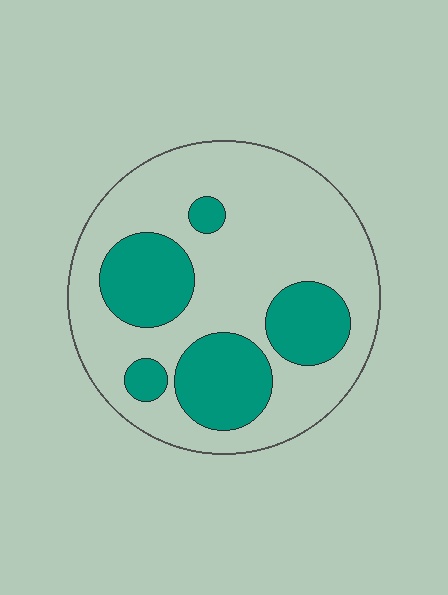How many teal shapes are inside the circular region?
5.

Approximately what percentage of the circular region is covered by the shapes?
Approximately 30%.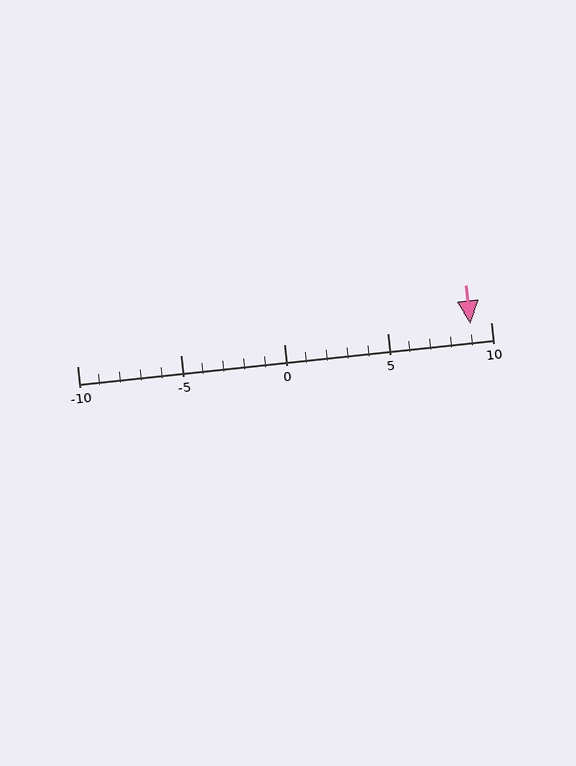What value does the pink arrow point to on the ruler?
The pink arrow points to approximately 9.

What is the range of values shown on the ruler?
The ruler shows values from -10 to 10.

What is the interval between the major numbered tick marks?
The major tick marks are spaced 5 units apart.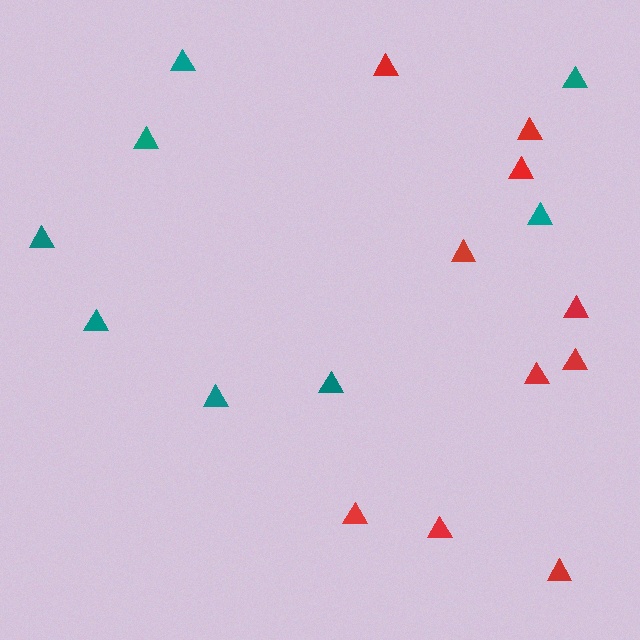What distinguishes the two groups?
There are 2 groups: one group of teal triangles (8) and one group of red triangles (10).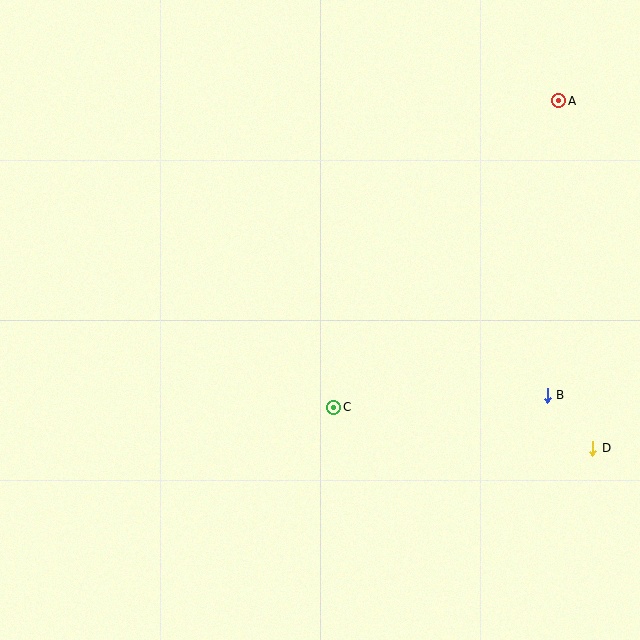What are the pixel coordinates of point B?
Point B is at (547, 395).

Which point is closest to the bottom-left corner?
Point C is closest to the bottom-left corner.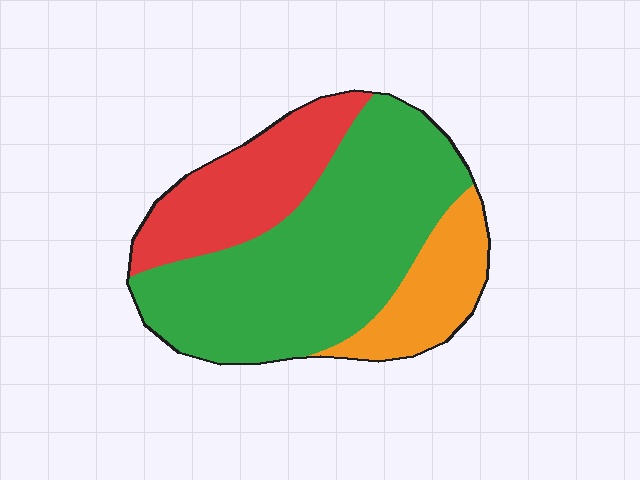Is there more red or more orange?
Red.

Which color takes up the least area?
Orange, at roughly 15%.